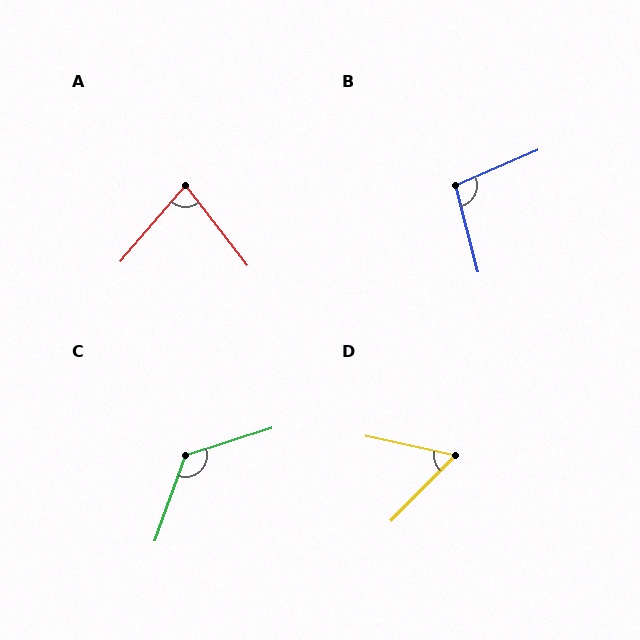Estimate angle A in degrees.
Approximately 78 degrees.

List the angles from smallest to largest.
D (58°), A (78°), B (99°), C (128°).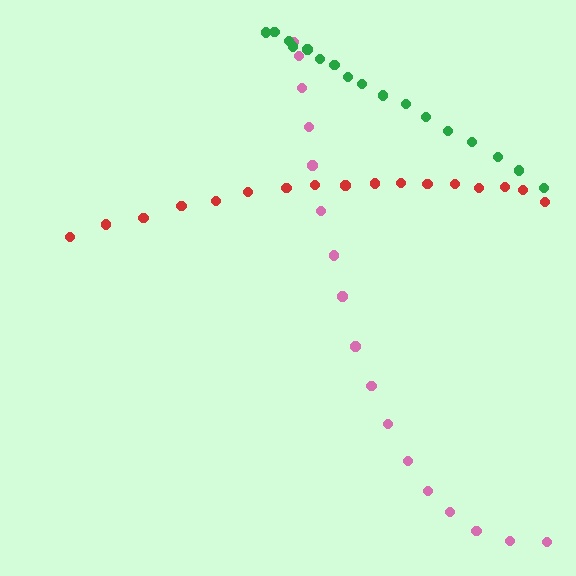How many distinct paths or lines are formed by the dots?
There are 3 distinct paths.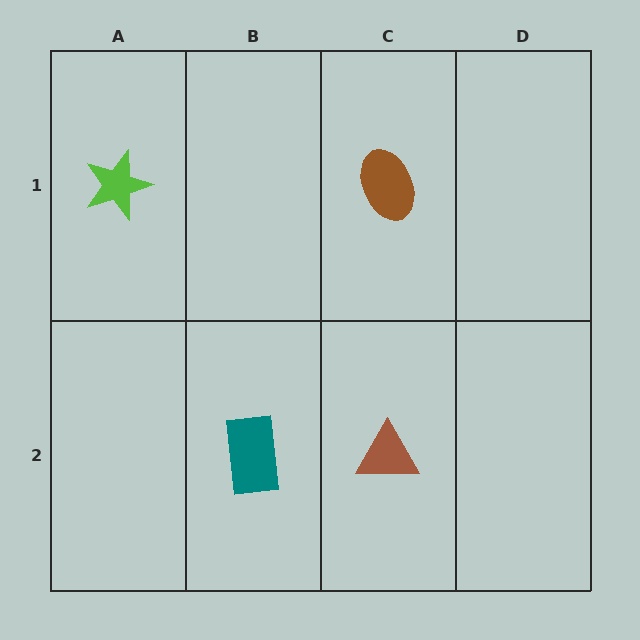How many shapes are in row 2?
2 shapes.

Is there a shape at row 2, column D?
No, that cell is empty.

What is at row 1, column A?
A lime star.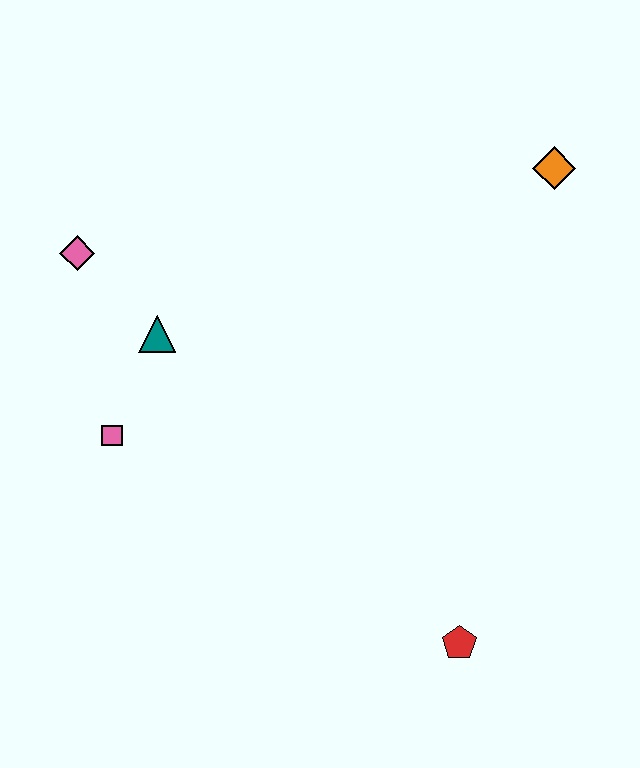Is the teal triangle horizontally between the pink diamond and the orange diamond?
Yes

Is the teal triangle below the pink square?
No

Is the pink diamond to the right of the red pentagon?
No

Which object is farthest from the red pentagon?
The pink diamond is farthest from the red pentagon.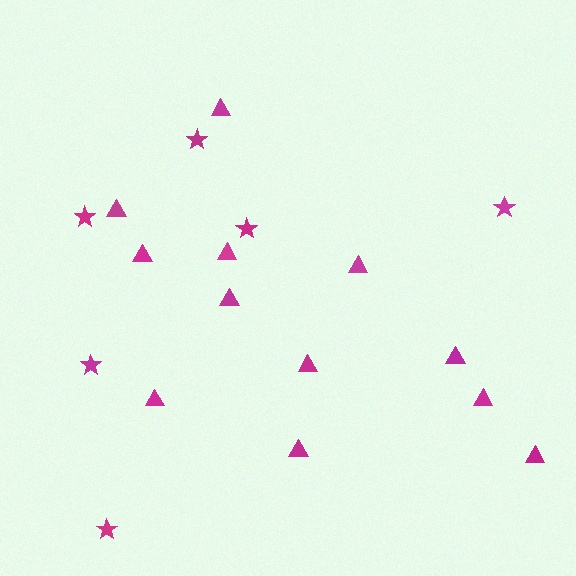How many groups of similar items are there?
There are 2 groups: one group of triangles (12) and one group of stars (6).